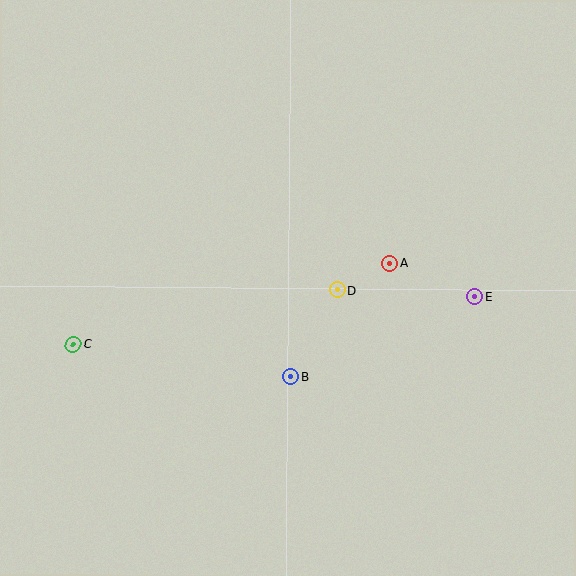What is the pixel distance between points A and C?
The distance between A and C is 327 pixels.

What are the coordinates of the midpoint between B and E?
The midpoint between B and E is at (383, 337).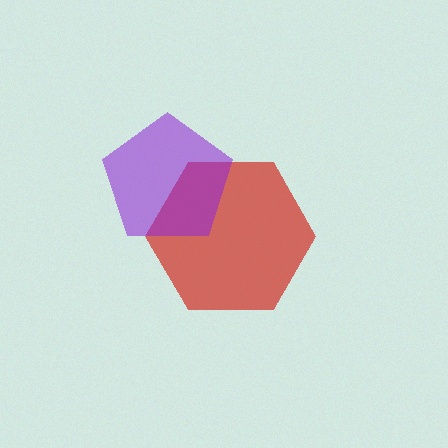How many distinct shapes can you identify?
There are 2 distinct shapes: a red hexagon, a purple pentagon.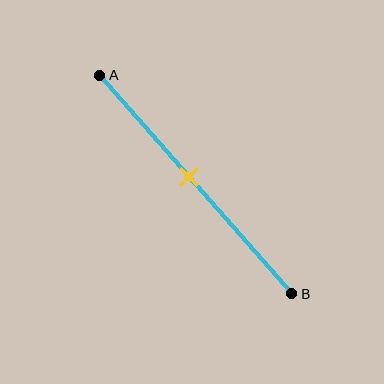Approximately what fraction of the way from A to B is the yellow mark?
The yellow mark is approximately 45% of the way from A to B.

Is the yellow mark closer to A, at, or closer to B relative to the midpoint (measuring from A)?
The yellow mark is closer to point A than the midpoint of segment AB.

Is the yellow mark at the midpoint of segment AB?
No, the mark is at about 45% from A, not at the 50% midpoint.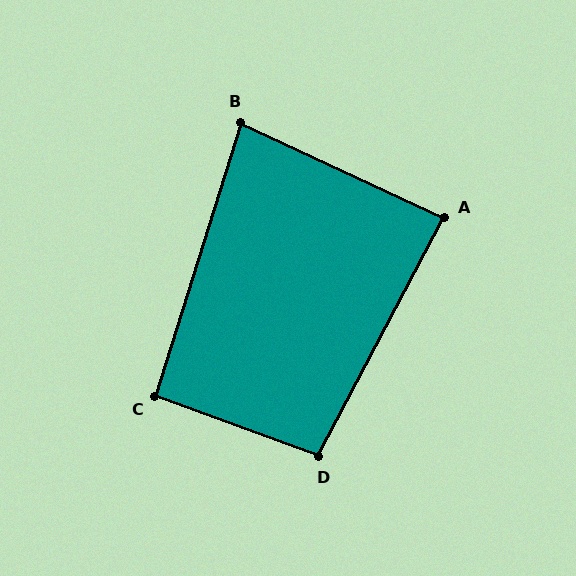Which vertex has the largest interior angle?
D, at approximately 97 degrees.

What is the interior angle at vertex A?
Approximately 87 degrees (approximately right).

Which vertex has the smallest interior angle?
B, at approximately 83 degrees.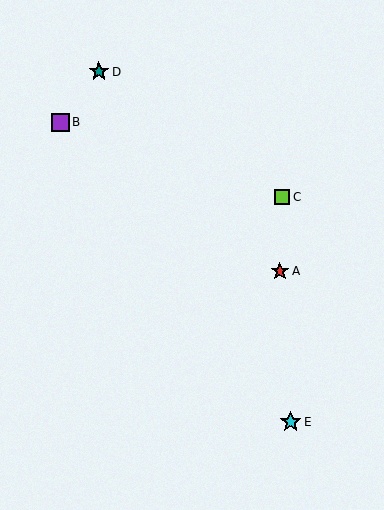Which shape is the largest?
The cyan star (labeled E) is the largest.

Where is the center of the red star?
The center of the red star is at (280, 271).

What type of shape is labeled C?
Shape C is a lime square.